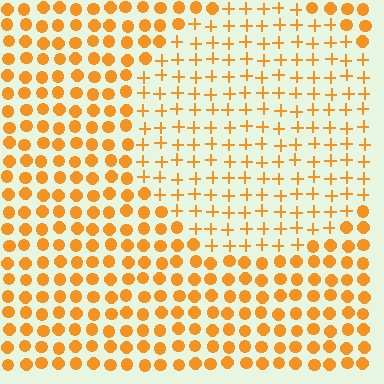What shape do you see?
I see a circle.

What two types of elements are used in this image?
The image uses plus signs inside the circle region and circles outside it.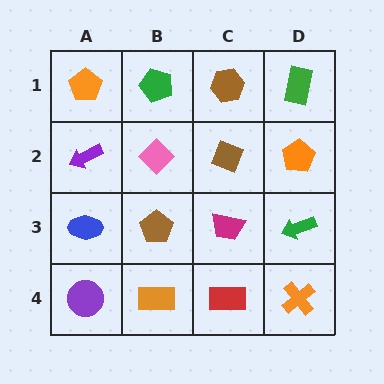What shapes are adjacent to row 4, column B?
A brown pentagon (row 3, column B), a purple circle (row 4, column A), a red rectangle (row 4, column C).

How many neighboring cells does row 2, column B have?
4.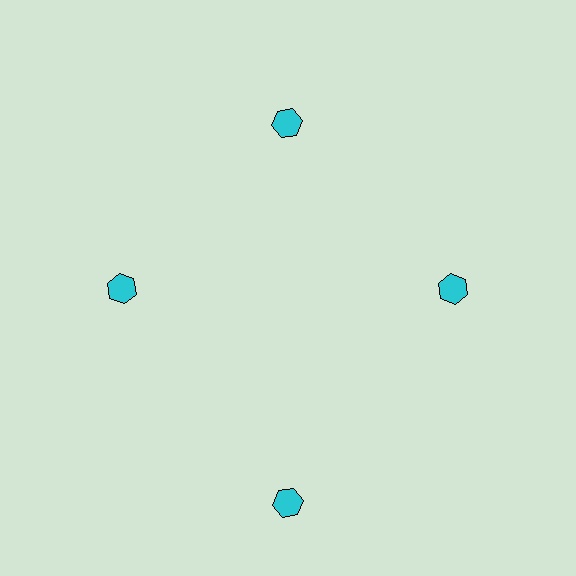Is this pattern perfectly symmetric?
No. The 4 cyan hexagons are arranged in a ring, but one element near the 6 o'clock position is pushed outward from the center, breaking the 4-fold rotational symmetry.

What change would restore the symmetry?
The symmetry would be restored by moving it inward, back onto the ring so that all 4 hexagons sit at equal angles and equal distance from the center.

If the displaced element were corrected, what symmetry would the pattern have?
It would have 4-fold rotational symmetry — the pattern would map onto itself every 90 degrees.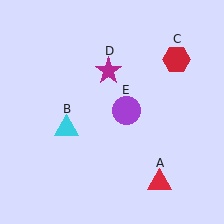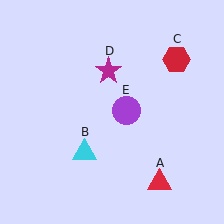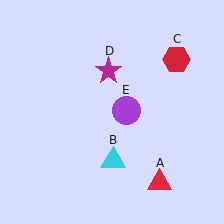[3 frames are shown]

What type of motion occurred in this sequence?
The cyan triangle (object B) rotated counterclockwise around the center of the scene.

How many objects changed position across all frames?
1 object changed position: cyan triangle (object B).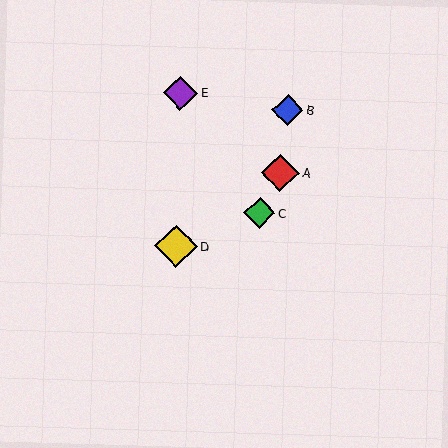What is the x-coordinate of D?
Object D is at x≈176.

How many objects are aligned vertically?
2 objects (D, E) are aligned vertically.